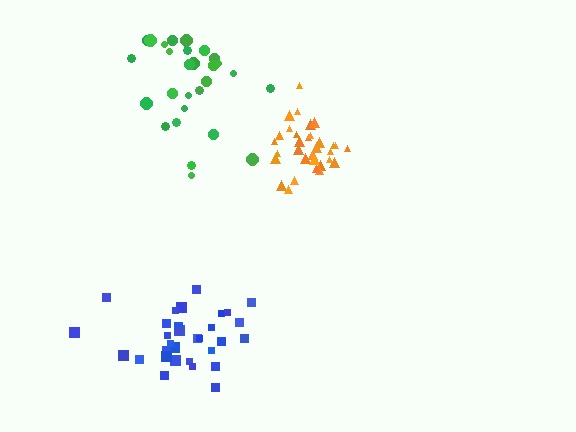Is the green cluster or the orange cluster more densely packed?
Orange.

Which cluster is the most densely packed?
Orange.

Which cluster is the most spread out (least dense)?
Green.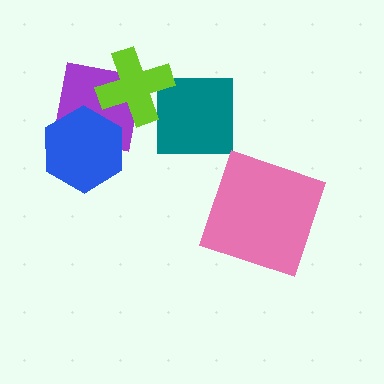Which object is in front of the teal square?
The lime cross is in front of the teal square.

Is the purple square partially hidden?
Yes, it is partially covered by another shape.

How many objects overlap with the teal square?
1 object overlaps with the teal square.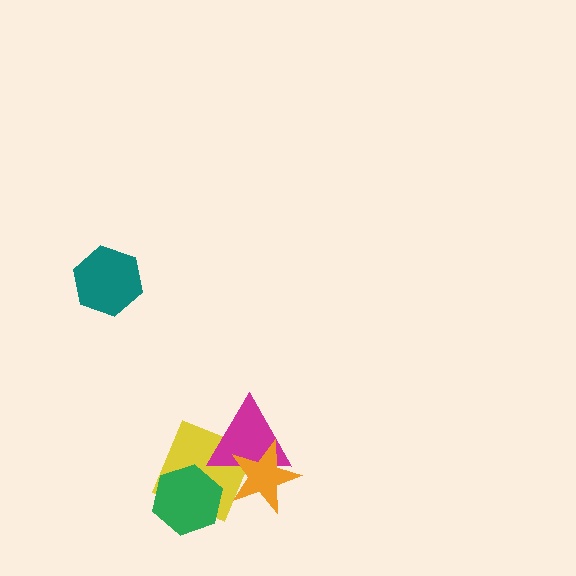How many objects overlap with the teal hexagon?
0 objects overlap with the teal hexagon.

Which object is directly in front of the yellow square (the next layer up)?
The green hexagon is directly in front of the yellow square.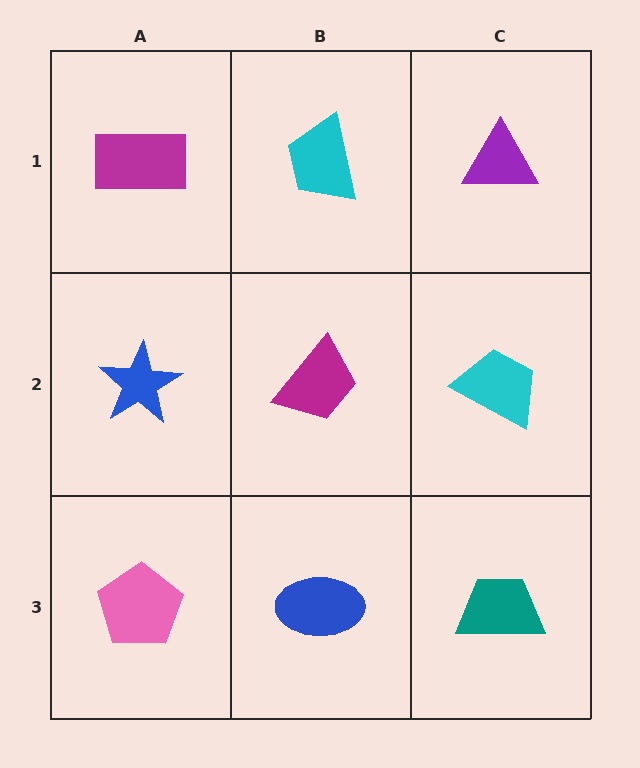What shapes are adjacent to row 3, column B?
A magenta trapezoid (row 2, column B), a pink pentagon (row 3, column A), a teal trapezoid (row 3, column C).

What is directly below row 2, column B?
A blue ellipse.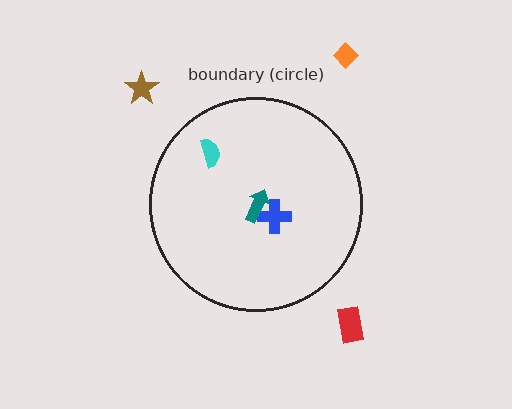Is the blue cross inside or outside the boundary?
Inside.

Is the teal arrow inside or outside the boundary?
Inside.